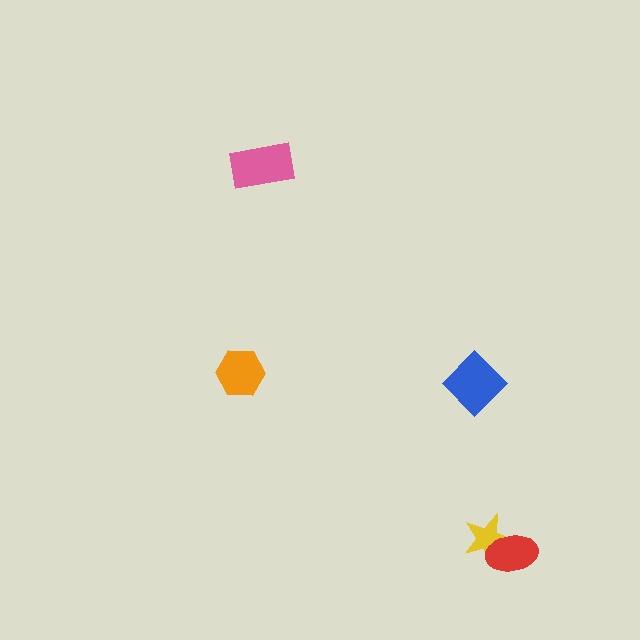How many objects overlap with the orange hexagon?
0 objects overlap with the orange hexagon.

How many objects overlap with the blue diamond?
0 objects overlap with the blue diamond.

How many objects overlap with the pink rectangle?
0 objects overlap with the pink rectangle.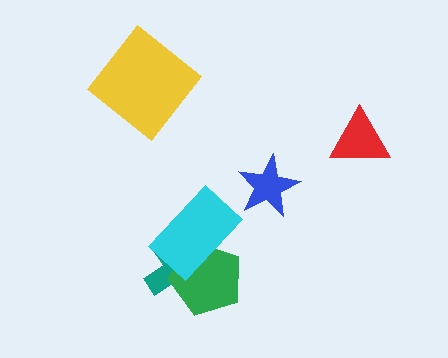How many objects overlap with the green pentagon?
2 objects overlap with the green pentagon.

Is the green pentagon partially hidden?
Yes, it is partially covered by another shape.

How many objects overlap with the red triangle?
0 objects overlap with the red triangle.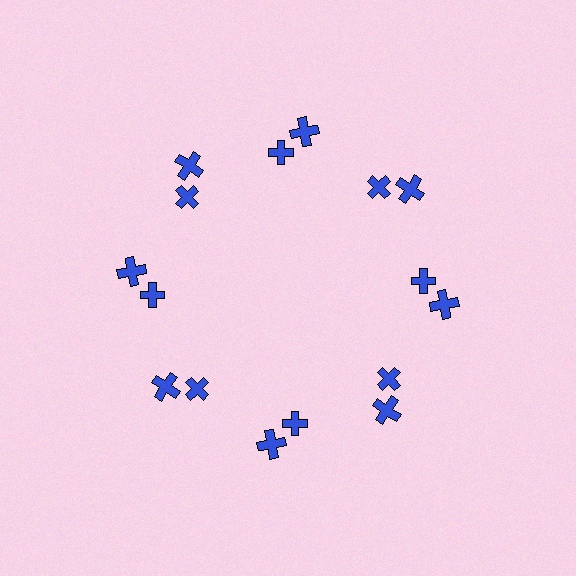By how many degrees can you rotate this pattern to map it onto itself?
The pattern maps onto itself every 45 degrees of rotation.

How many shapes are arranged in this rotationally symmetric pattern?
There are 16 shapes, arranged in 8 groups of 2.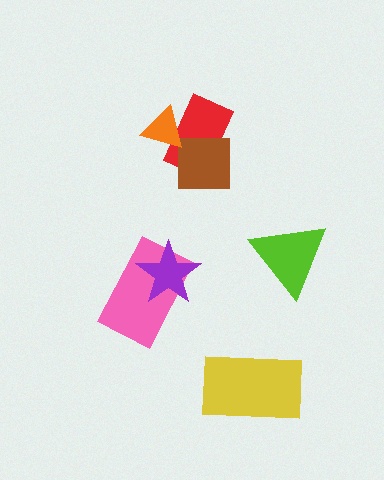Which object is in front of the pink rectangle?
The purple star is in front of the pink rectangle.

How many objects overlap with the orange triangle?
1 object overlaps with the orange triangle.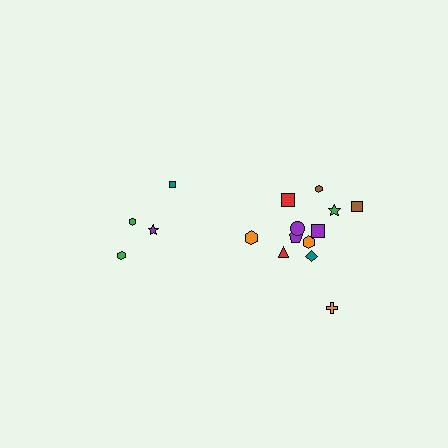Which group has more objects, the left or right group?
The right group.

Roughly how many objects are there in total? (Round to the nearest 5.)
Roughly 15 objects in total.